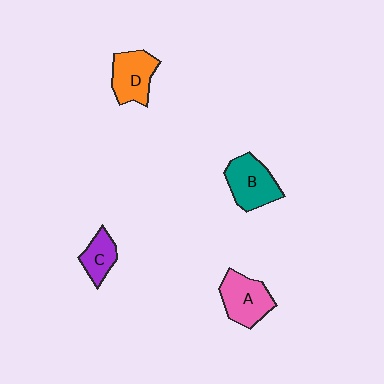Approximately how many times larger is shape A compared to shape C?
Approximately 1.6 times.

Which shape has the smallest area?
Shape C (purple).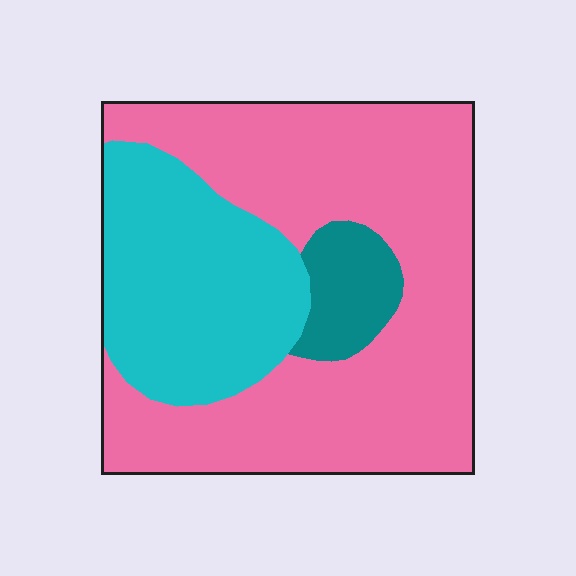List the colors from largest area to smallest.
From largest to smallest: pink, cyan, teal.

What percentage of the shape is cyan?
Cyan takes up about one third (1/3) of the shape.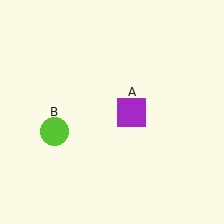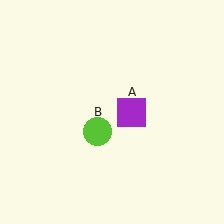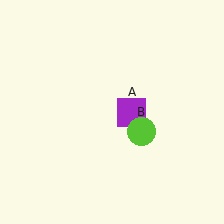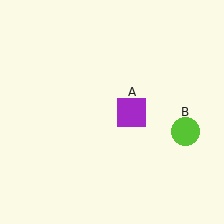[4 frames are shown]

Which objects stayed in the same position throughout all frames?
Purple square (object A) remained stationary.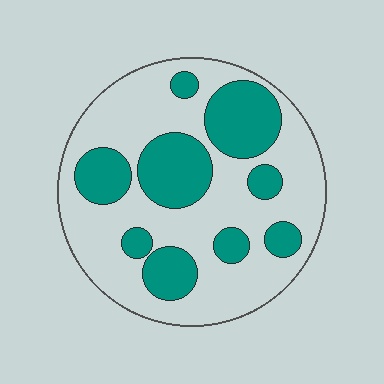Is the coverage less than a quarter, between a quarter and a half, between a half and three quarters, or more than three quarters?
Between a quarter and a half.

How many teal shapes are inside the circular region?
9.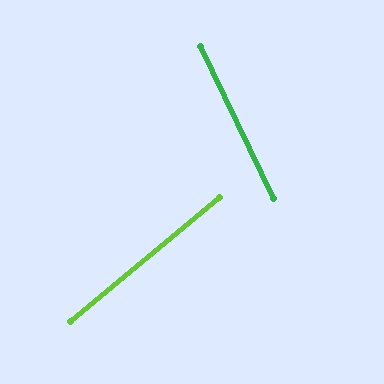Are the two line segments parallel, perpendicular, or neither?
Neither parallel nor perpendicular — they differ by about 76°.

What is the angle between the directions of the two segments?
Approximately 76 degrees.